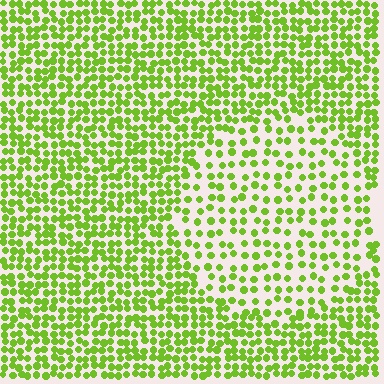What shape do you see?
I see a circle.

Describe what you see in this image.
The image contains small lime elements arranged at two different densities. A circle-shaped region is visible where the elements are less densely packed than the surrounding area.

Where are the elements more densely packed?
The elements are more densely packed outside the circle boundary.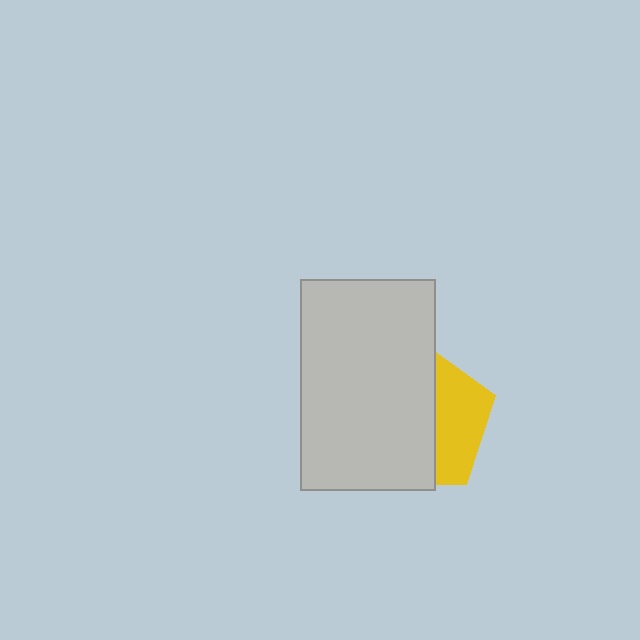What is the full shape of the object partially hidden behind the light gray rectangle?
The partially hidden object is a yellow pentagon.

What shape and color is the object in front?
The object in front is a light gray rectangle.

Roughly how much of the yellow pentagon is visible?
A small part of it is visible (roughly 35%).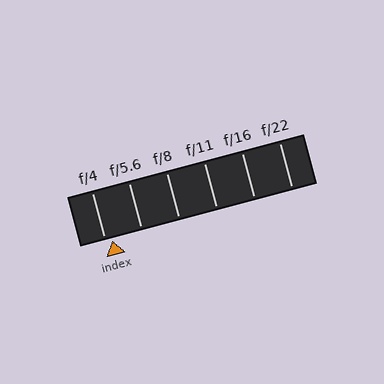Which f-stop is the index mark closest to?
The index mark is closest to f/4.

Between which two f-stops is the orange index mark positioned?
The index mark is between f/4 and f/5.6.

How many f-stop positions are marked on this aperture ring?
There are 6 f-stop positions marked.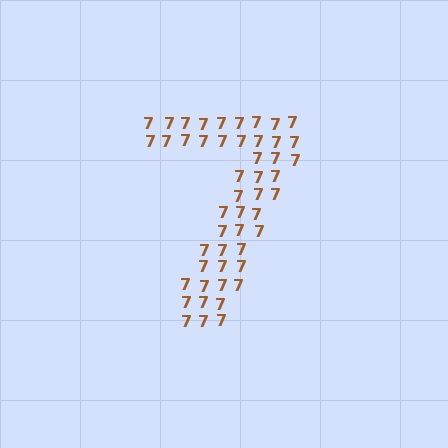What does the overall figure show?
The overall figure shows the digit 7.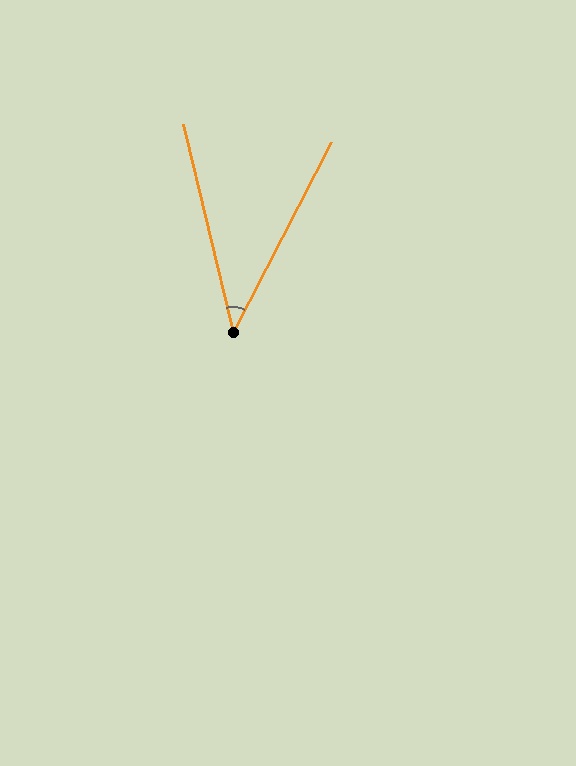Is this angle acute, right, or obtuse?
It is acute.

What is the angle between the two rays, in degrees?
Approximately 41 degrees.